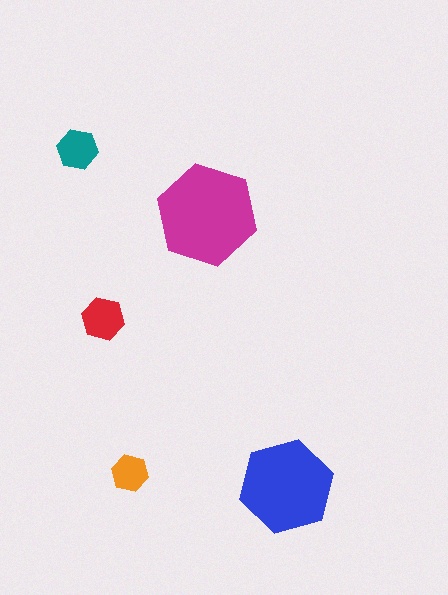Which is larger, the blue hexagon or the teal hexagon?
The blue one.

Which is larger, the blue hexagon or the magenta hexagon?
The magenta one.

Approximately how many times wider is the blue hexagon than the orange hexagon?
About 2.5 times wider.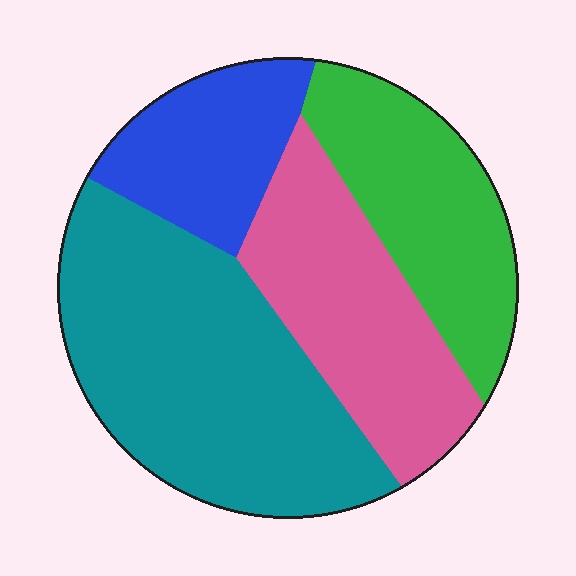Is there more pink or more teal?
Teal.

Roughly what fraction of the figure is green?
Green takes up between a sixth and a third of the figure.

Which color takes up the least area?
Blue, at roughly 15%.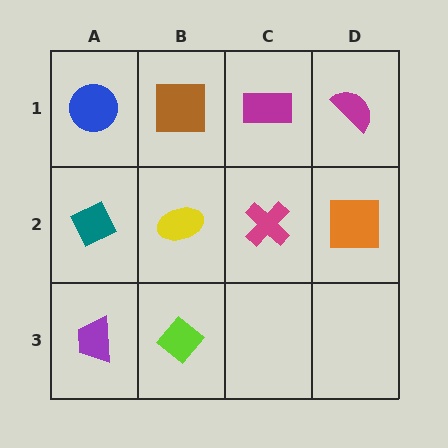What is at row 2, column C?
A magenta cross.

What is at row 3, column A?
A purple trapezoid.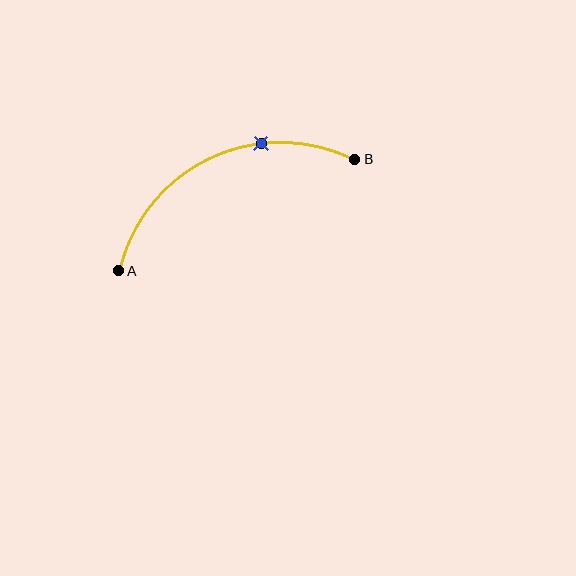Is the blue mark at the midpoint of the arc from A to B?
No. The blue mark lies on the arc but is closer to endpoint B. The arc midpoint would be at the point on the curve equidistant along the arc from both A and B.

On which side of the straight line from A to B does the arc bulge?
The arc bulges above the straight line connecting A and B.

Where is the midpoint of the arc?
The arc midpoint is the point on the curve farthest from the straight line joining A and B. It sits above that line.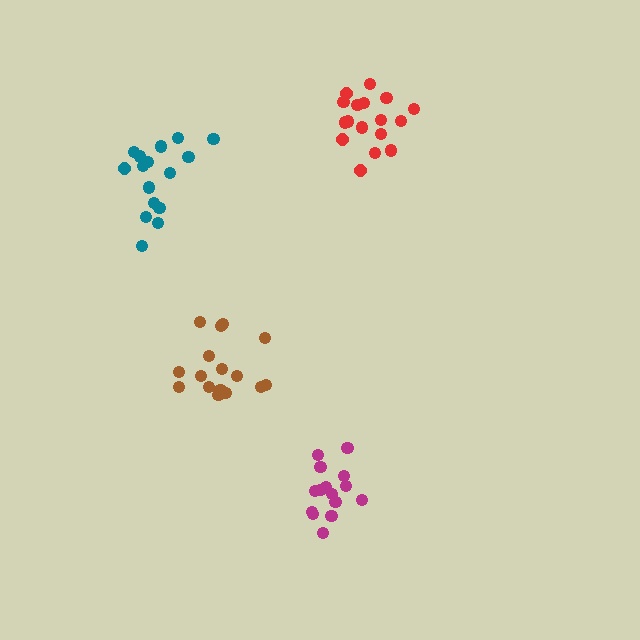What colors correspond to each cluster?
The clusters are colored: brown, magenta, red, teal.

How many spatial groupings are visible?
There are 4 spatial groupings.